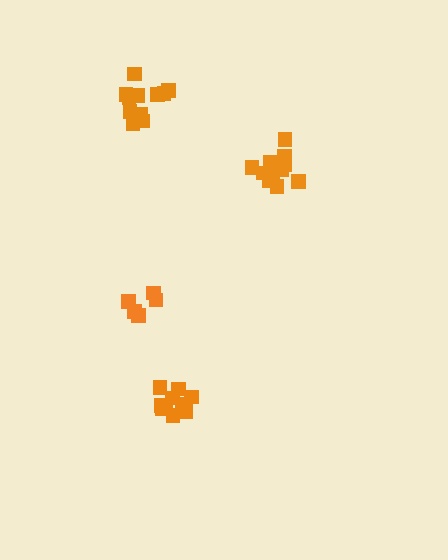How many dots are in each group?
Group 1: 11 dots, Group 2: 5 dots, Group 3: 11 dots, Group 4: 11 dots (38 total).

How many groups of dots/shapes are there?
There are 4 groups.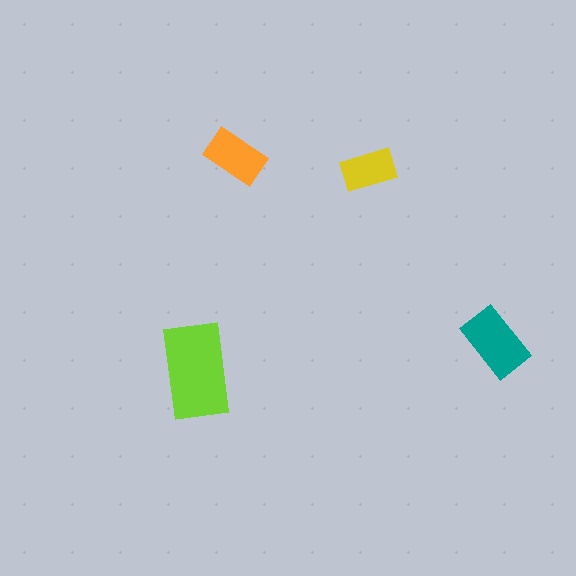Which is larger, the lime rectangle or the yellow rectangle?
The lime one.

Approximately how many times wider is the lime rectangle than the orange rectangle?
About 1.5 times wider.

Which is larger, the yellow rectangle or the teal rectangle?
The teal one.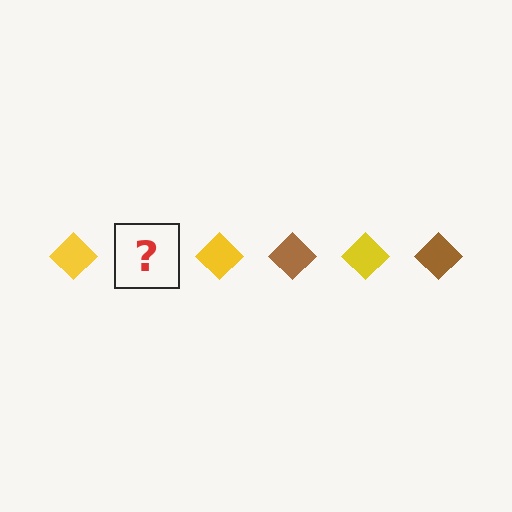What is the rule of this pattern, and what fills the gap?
The rule is that the pattern cycles through yellow, brown diamonds. The gap should be filled with a brown diamond.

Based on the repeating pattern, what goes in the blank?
The blank should be a brown diamond.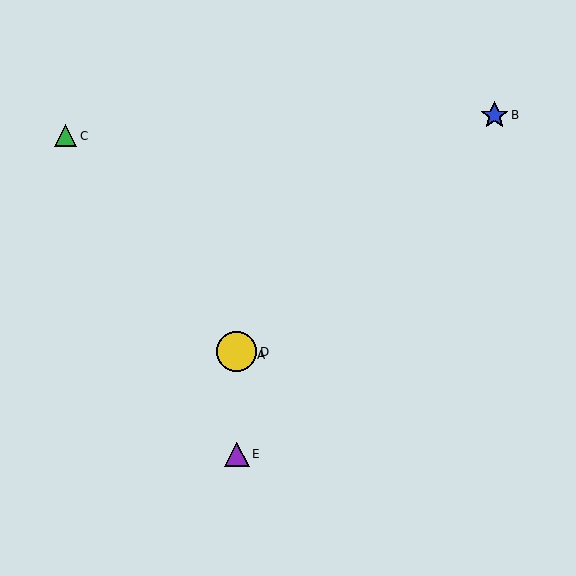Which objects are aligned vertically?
Objects A, D, E are aligned vertically.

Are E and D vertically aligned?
Yes, both are at x≈237.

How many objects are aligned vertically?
3 objects (A, D, E) are aligned vertically.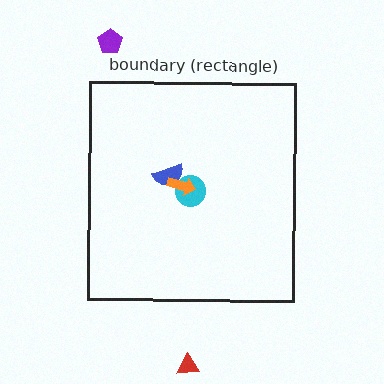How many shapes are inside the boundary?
3 inside, 2 outside.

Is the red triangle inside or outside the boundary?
Outside.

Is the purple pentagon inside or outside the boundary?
Outside.